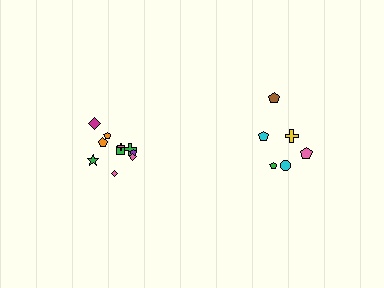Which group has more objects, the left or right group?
The left group.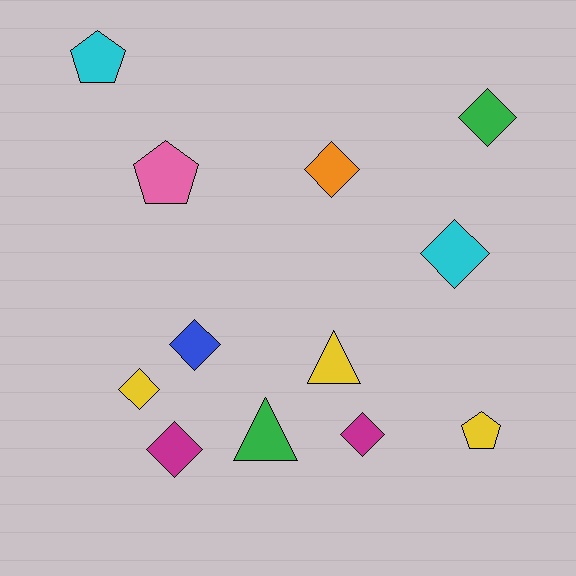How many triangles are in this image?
There are 2 triangles.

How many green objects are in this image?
There are 2 green objects.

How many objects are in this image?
There are 12 objects.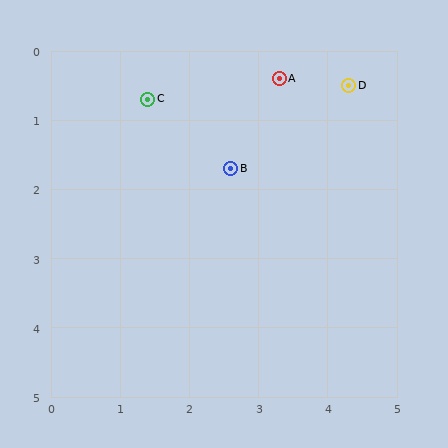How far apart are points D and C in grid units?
Points D and C are about 2.9 grid units apart.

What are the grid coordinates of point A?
Point A is at approximately (3.3, 0.4).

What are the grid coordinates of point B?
Point B is at approximately (2.6, 1.7).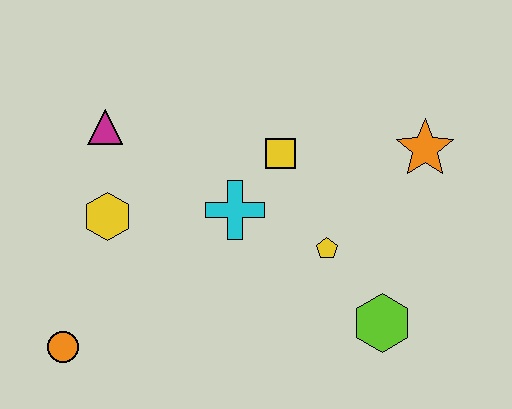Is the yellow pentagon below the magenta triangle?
Yes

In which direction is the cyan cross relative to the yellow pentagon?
The cyan cross is to the left of the yellow pentagon.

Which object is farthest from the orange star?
The orange circle is farthest from the orange star.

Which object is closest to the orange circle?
The yellow hexagon is closest to the orange circle.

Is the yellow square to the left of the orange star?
Yes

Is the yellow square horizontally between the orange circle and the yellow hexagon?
No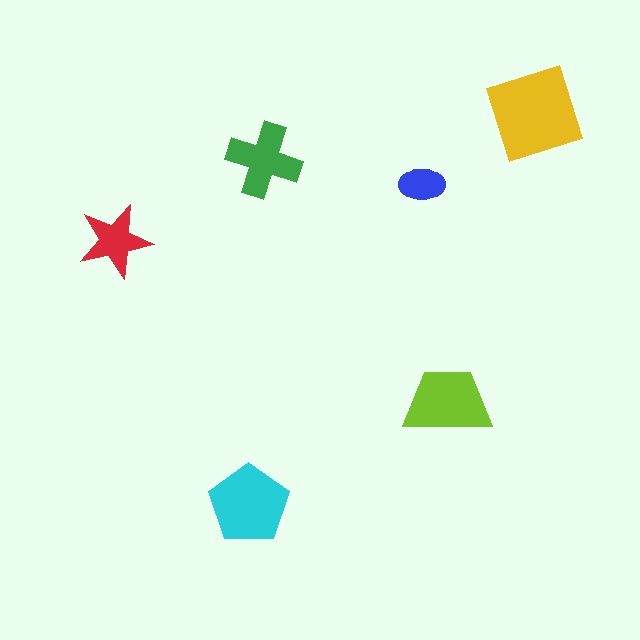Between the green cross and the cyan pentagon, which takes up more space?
The cyan pentagon.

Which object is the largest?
The yellow diamond.